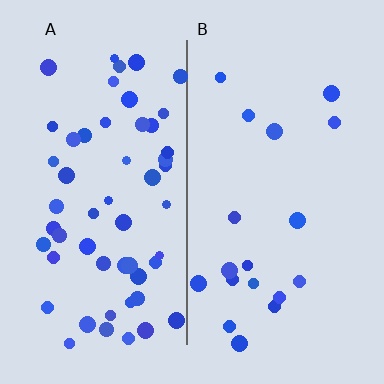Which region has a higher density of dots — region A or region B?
A (the left).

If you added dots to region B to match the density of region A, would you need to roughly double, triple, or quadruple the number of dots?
Approximately triple.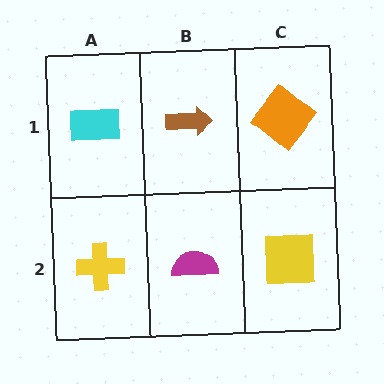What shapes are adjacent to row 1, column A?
A yellow cross (row 2, column A), a brown arrow (row 1, column B).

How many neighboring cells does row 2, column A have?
2.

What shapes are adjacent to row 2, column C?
An orange diamond (row 1, column C), a magenta semicircle (row 2, column B).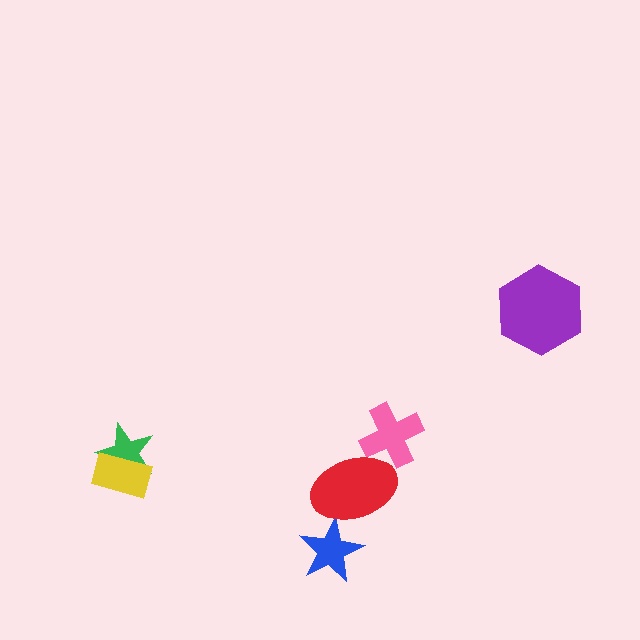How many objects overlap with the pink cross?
1 object overlaps with the pink cross.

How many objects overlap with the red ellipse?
2 objects overlap with the red ellipse.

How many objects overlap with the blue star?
1 object overlaps with the blue star.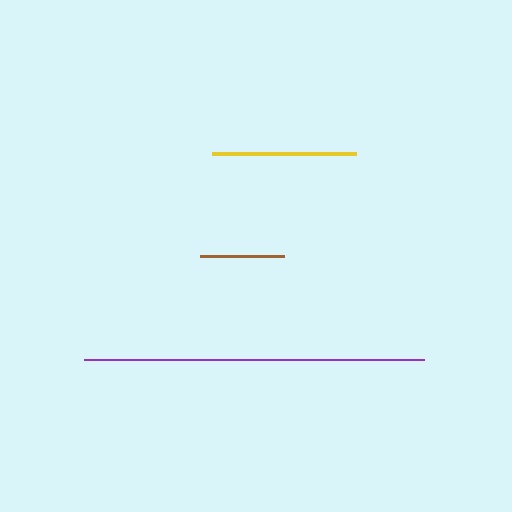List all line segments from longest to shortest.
From longest to shortest: purple, yellow, brown.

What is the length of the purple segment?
The purple segment is approximately 340 pixels long.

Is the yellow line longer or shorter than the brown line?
The yellow line is longer than the brown line.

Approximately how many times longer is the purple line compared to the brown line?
The purple line is approximately 4.1 times the length of the brown line.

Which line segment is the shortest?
The brown line is the shortest at approximately 84 pixels.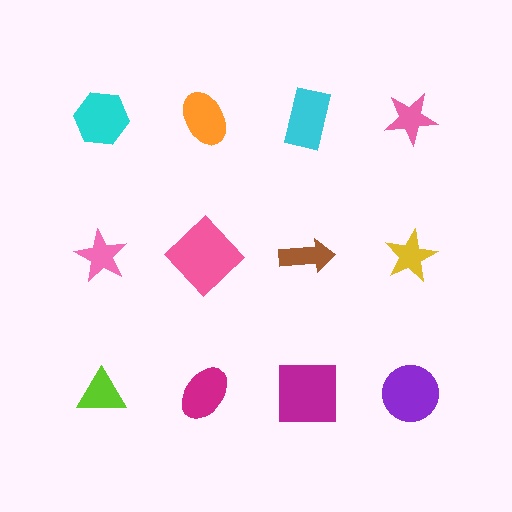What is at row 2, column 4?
A yellow star.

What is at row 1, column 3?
A cyan rectangle.